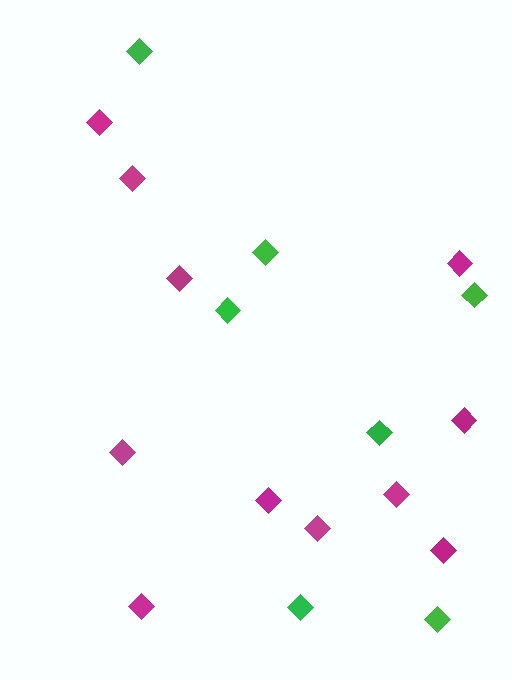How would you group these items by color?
There are 2 groups: one group of magenta diamonds (11) and one group of green diamonds (7).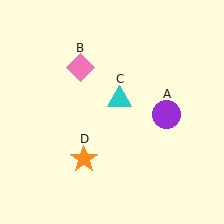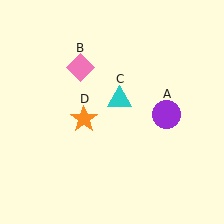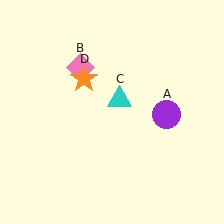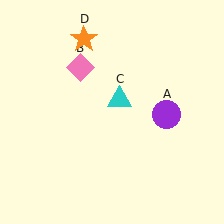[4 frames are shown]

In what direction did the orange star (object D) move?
The orange star (object D) moved up.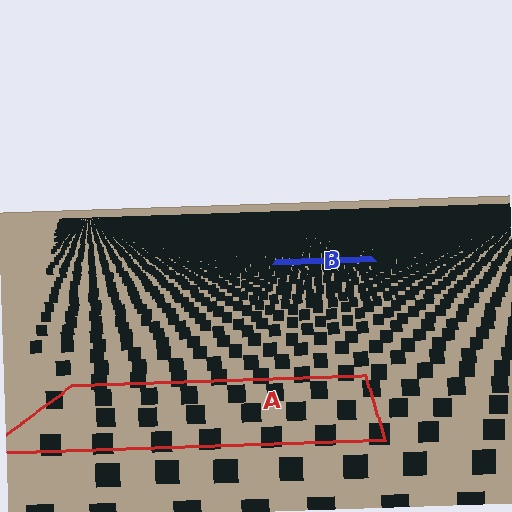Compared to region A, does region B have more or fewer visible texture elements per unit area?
Region B has more texture elements per unit area — they are packed more densely because it is farther away.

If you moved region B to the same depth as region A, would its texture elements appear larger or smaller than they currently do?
They would appear larger. At a closer depth, the same texture elements are projected at a bigger on-screen size.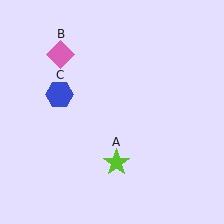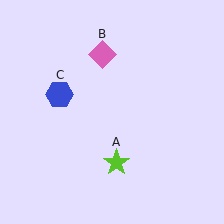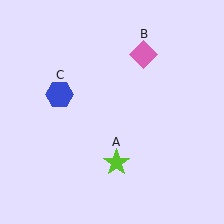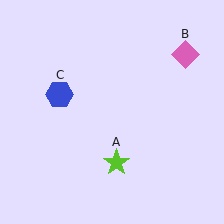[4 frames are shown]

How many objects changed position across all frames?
1 object changed position: pink diamond (object B).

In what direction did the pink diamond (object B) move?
The pink diamond (object B) moved right.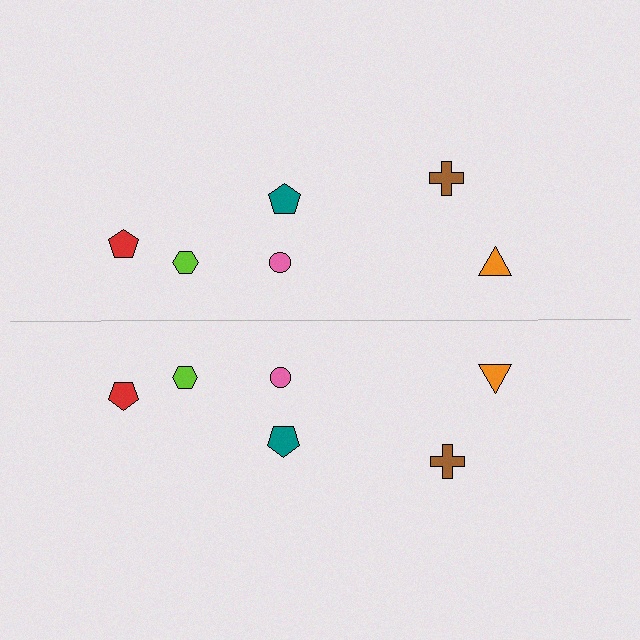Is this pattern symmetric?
Yes, this pattern has bilateral (reflection) symmetry.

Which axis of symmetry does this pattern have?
The pattern has a horizontal axis of symmetry running through the center of the image.